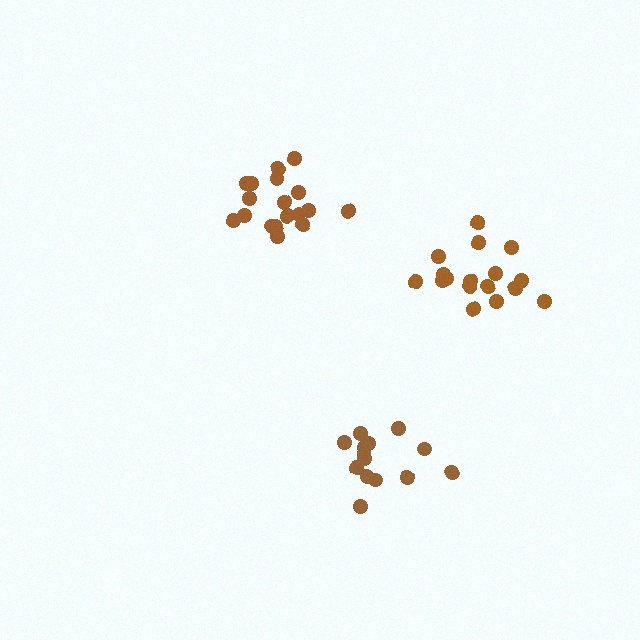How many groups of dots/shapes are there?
There are 3 groups.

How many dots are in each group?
Group 1: 18 dots, Group 2: 14 dots, Group 3: 17 dots (49 total).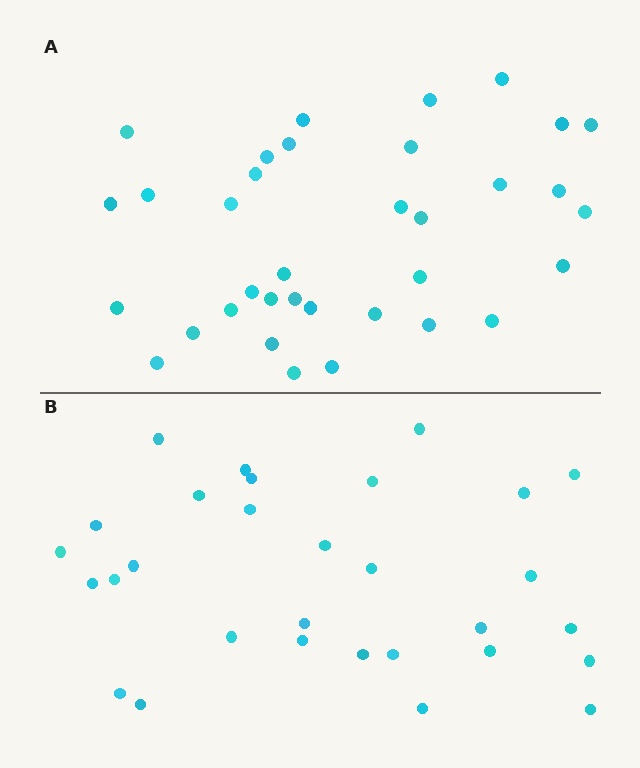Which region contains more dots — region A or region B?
Region A (the top region) has more dots.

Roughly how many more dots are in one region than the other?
Region A has about 5 more dots than region B.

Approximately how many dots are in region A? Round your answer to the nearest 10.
About 40 dots. (The exact count is 35, which rounds to 40.)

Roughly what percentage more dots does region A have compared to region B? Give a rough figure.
About 15% more.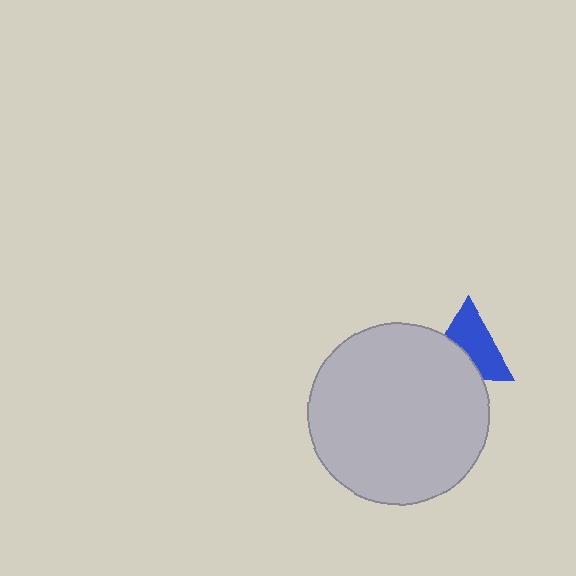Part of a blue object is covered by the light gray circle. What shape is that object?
It is a triangle.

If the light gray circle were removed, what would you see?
You would see the complete blue triangle.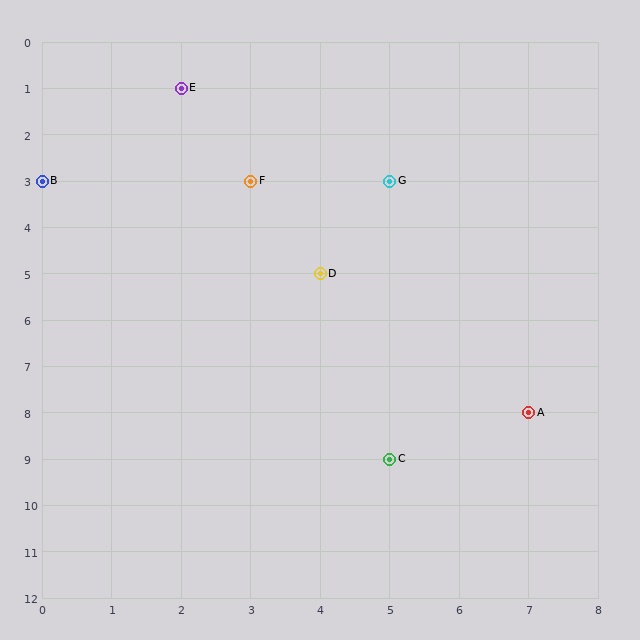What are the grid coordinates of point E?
Point E is at grid coordinates (2, 1).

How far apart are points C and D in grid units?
Points C and D are 1 column and 4 rows apart (about 4.1 grid units diagonally).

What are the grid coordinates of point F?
Point F is at grid coordinates (3, 3).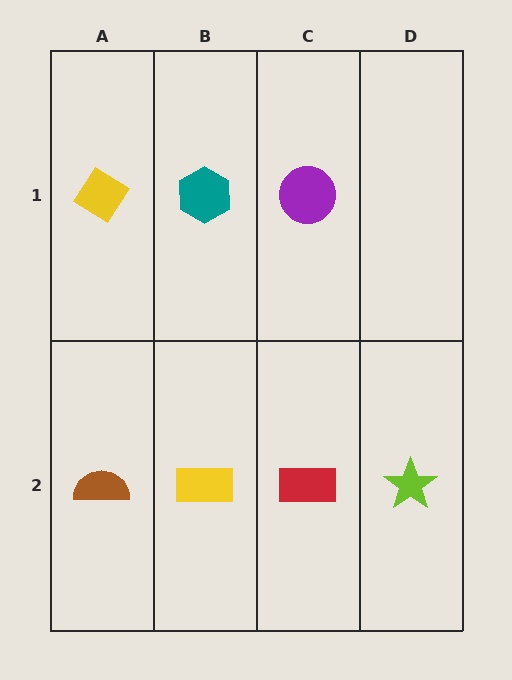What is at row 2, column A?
A brown semicircle.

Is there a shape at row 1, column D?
No, that cell is empty.